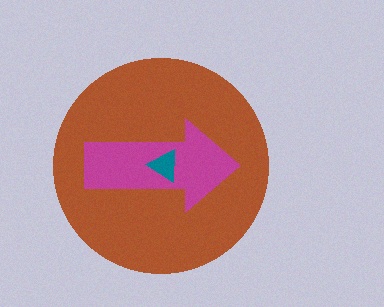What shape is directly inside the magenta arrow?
The teal triangle.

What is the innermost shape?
The teal triangle.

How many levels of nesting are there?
3.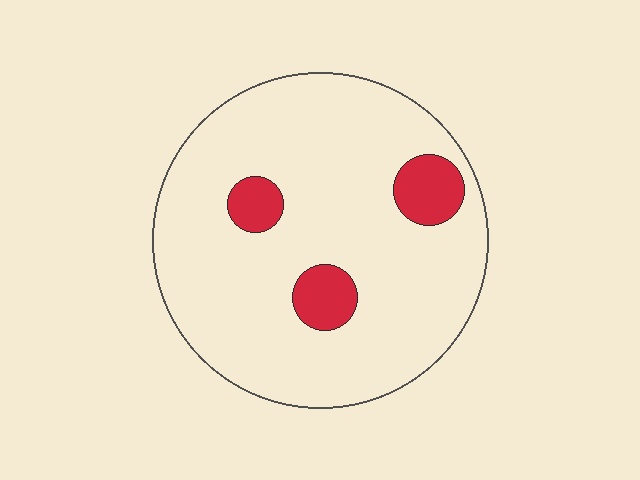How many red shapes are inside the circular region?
3.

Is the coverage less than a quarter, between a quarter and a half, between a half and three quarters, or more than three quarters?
Less than a quarter.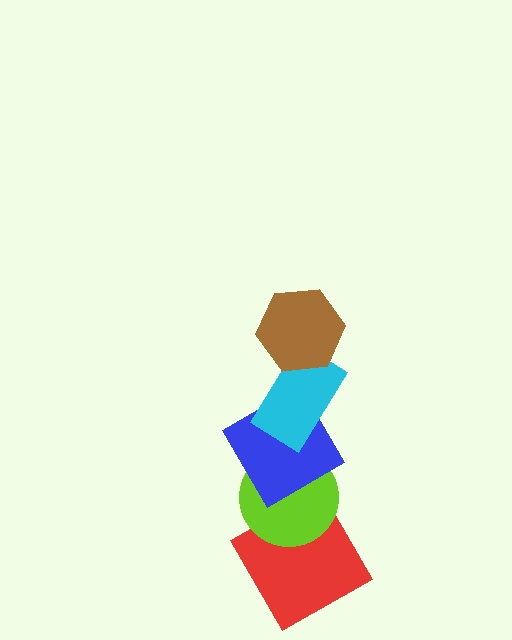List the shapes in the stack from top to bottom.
From top to bottom: the brown hexagon, the cyan rectangle, the blue diamond, the lime circle, the red square.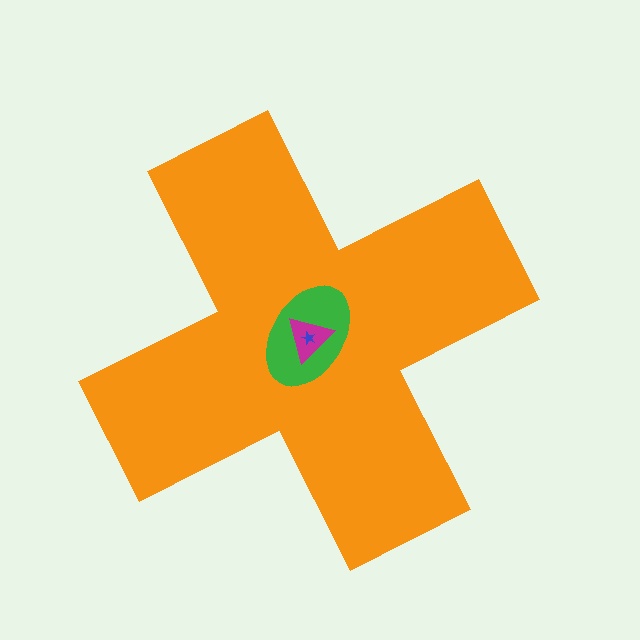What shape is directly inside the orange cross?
The green ellipse.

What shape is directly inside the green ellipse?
The magenta triangle.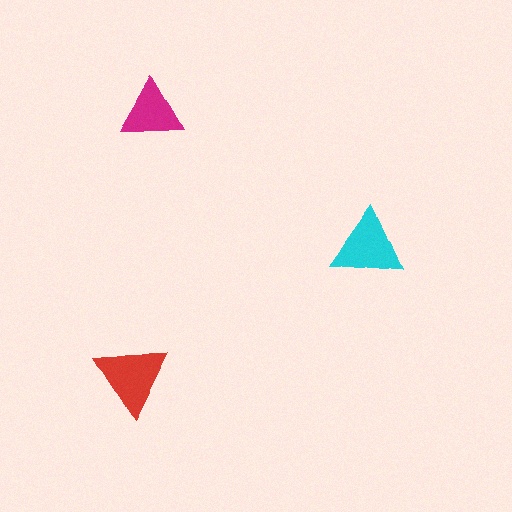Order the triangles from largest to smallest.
the red one, the cyan one, the magenta one.